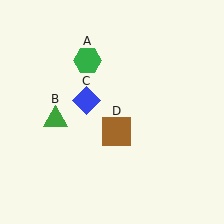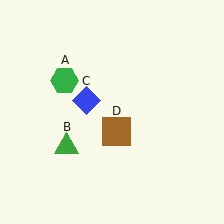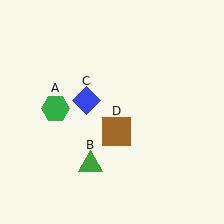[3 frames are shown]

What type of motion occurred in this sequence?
The green hexagon (object A), green triangle (object B) rotated counterclockwise around the center of the scene.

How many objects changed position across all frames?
2 objects changed position: green hexagon (object A), green triangle (object B).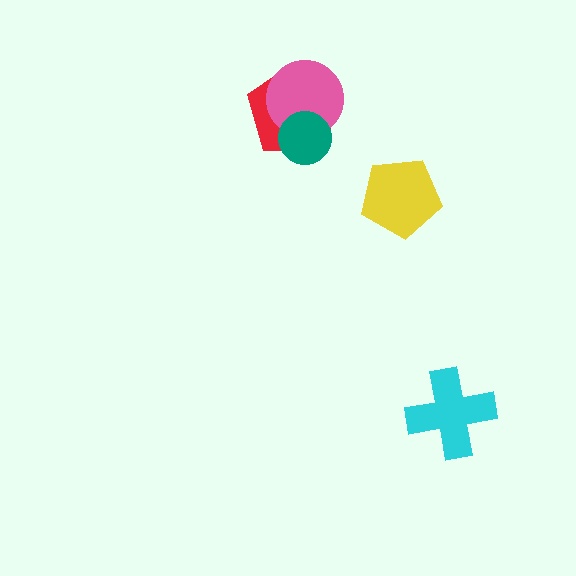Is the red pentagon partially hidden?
Yes, it is partially covered by another shape.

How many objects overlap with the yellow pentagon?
0 objects overlap with the yellow pentagon.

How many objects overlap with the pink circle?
2 objects overlap with the pink circle.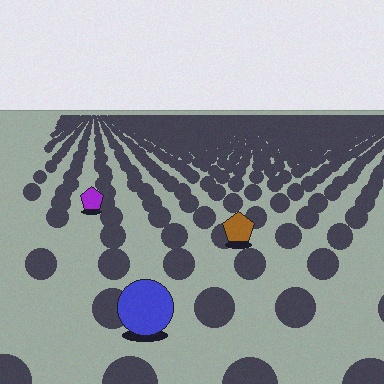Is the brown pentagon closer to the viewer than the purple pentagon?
Yes. The brown pentagon is closer — you can tell from the texture gradient: the ground texture is coarser near it.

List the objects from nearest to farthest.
From nearest to farthest: the blue circle, the brown pentagon, the purple pentagon.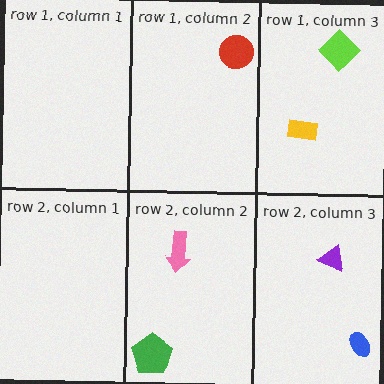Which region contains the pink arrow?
The row 2, column 2 region.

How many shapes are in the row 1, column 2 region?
1.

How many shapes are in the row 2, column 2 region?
2.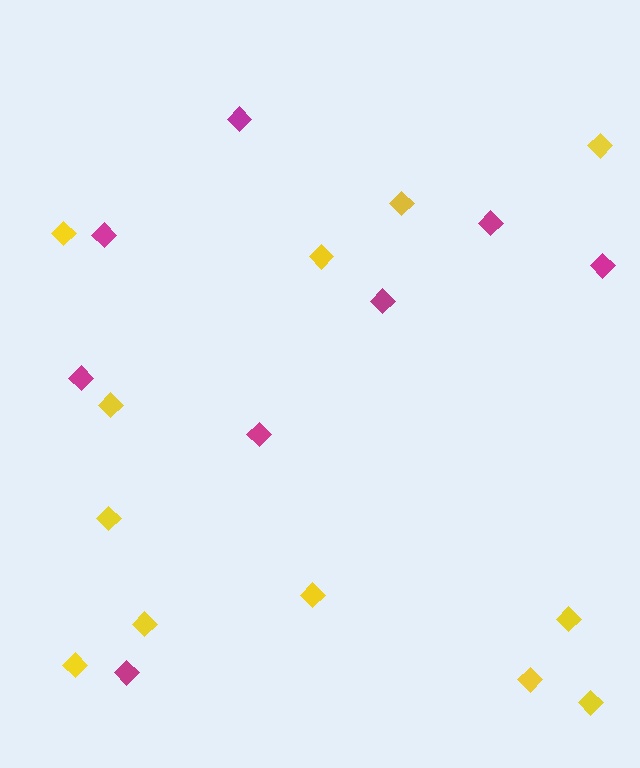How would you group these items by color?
There are 2 groups: one group of yellow diamonds (12) and one group of magenta diamonds (8).